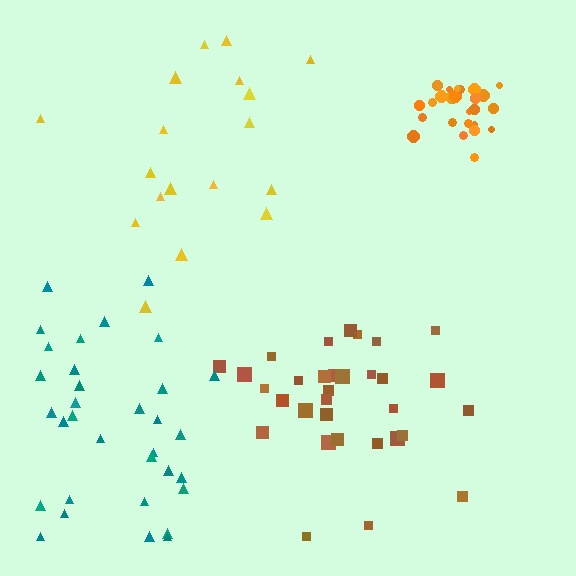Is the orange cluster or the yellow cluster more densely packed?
Orange.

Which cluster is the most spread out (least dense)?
Yellow.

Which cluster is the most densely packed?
Orange.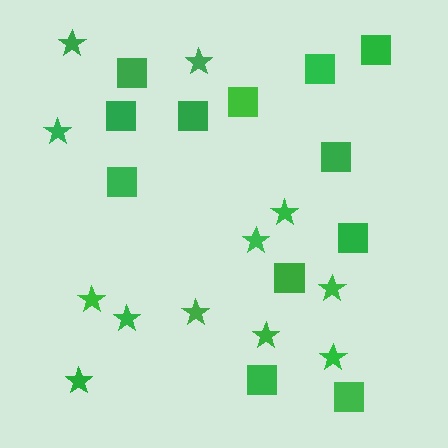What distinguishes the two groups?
There are 2 groups: one group of stars (12) and one group of squares (12).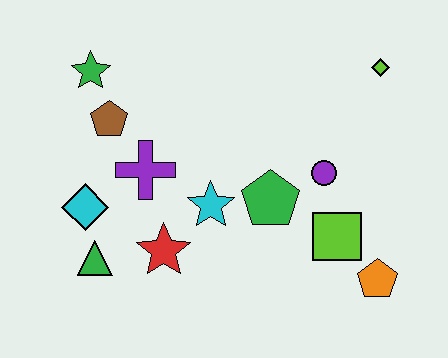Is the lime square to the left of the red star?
No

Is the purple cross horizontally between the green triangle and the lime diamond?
Yes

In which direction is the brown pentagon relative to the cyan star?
The brown pentagon is to the left of the cyan star.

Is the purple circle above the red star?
Yes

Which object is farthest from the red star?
The lime diamond is farthest from the red star.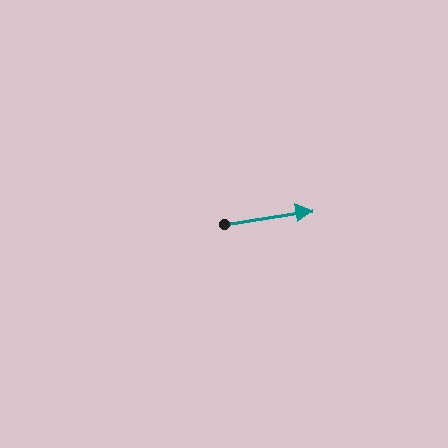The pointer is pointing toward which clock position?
Roughly 3 o'clock.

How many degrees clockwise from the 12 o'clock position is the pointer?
Approximately 81 degrees.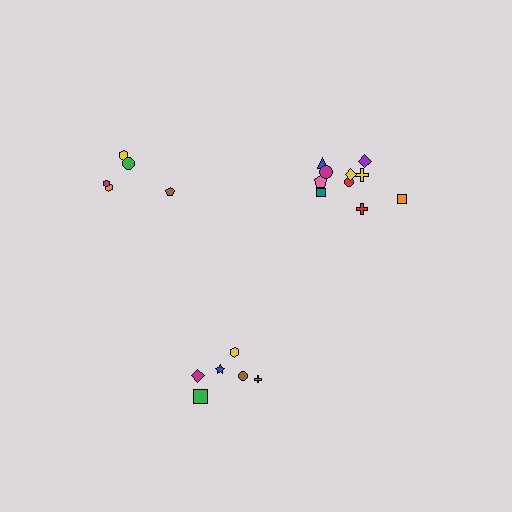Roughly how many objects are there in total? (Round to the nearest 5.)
Roughly 20 objects in total.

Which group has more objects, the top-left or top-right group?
The top-right group.